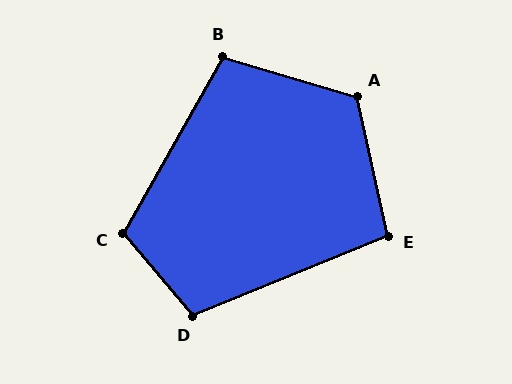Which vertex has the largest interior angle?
A, at approximately 119 degrees.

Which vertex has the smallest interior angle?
E, at approximately 100 degrees.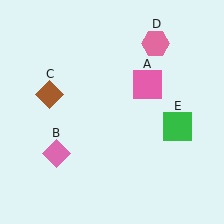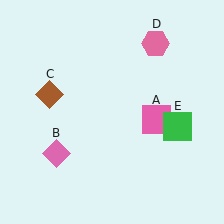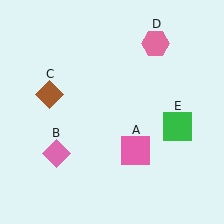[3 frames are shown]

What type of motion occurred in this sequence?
The pink square (object A) rotated clockwise around the center of the scene.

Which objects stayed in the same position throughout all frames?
Pink diamond (object B) and brown diamond (object C) and pink hexagon (object D) and green square (object E) remained stationary.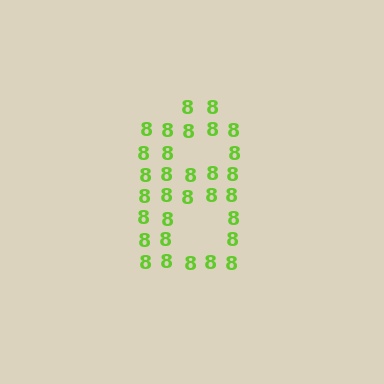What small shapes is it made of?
It is made of small digit 8's.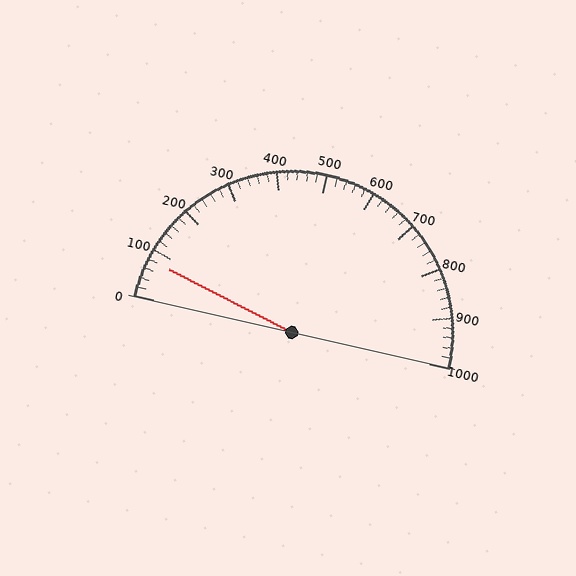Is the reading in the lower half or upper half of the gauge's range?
The reading is in the lower half of the range (0 to 1000).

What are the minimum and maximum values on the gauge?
The gauge ranges from 0 to 1000.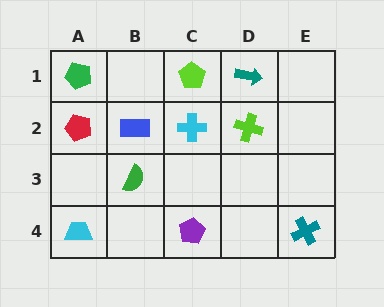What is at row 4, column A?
A cyan trapezoid.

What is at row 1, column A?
A green pentagon.